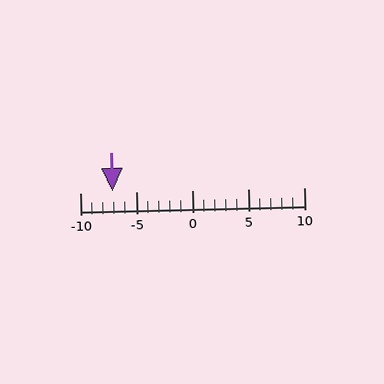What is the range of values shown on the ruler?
The ruler shows values from -10 to 10.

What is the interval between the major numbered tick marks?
The major tick marks are spaced 5 units apart.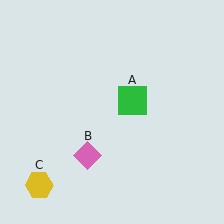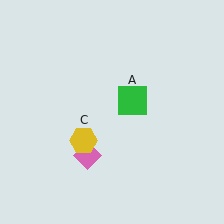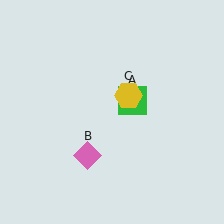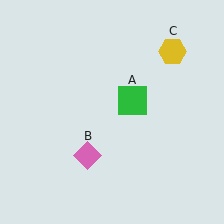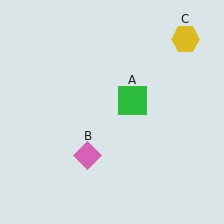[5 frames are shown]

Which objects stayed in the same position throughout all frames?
Green square (object A) and pink diamond (object B) remained stationary.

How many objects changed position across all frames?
1 object changed position: yellow hexagon (object C).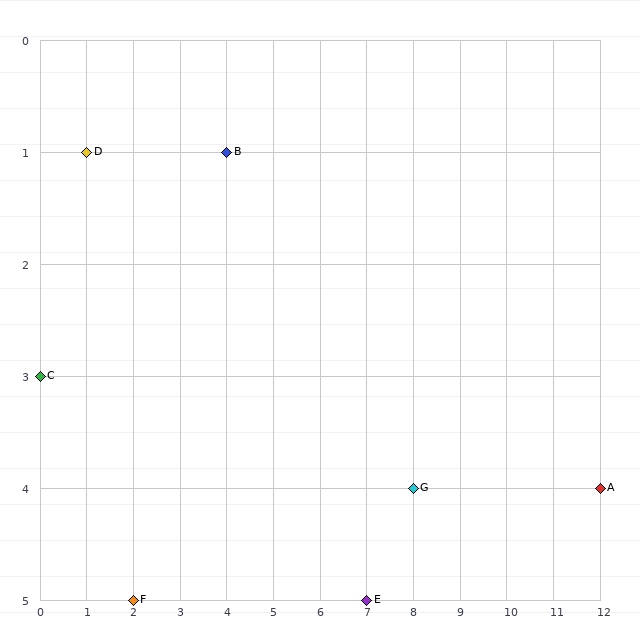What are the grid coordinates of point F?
Point F is at grid coordinates (2, 5).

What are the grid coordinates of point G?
Point G is at grid coordinates (8, 4).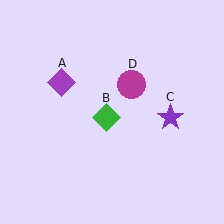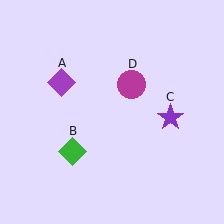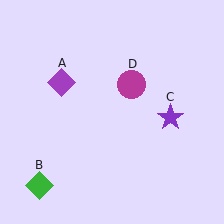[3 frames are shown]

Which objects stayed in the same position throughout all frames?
Purple diamond (object A) and purple star (object C) and magenta circle (object D) remained stationary.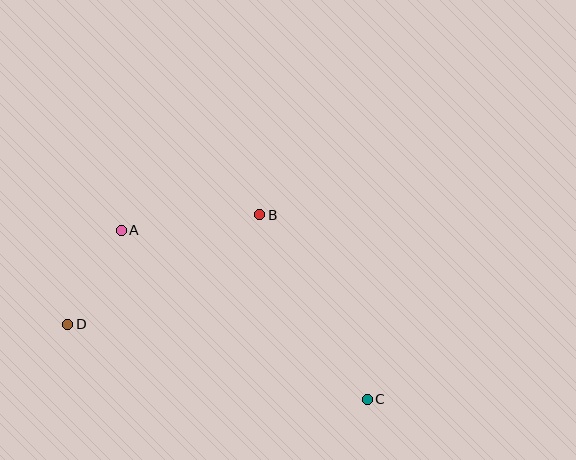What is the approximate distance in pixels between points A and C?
The distance between A and C is approximately 298 pixels.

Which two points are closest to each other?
Points A and D are closest to each other.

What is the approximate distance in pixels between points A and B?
The distance between A and B is approximately 139 pixels.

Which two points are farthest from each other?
Points C and D are farthest from each other.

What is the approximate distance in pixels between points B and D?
The distance between B and D is approximately 221 pixels.